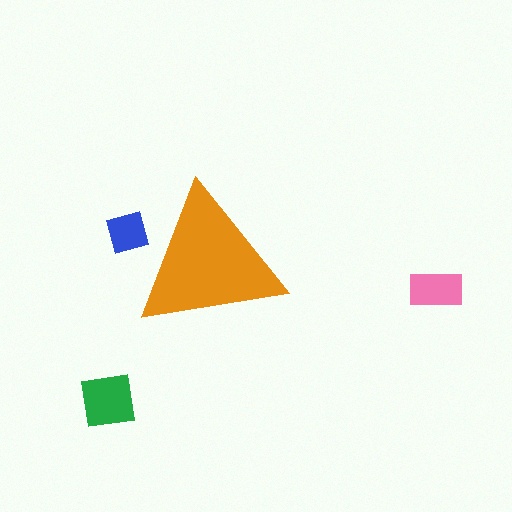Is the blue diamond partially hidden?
Yes, the blue diamond is partially hidden behind the orange triangle.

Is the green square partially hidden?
No, the green square is fully visible.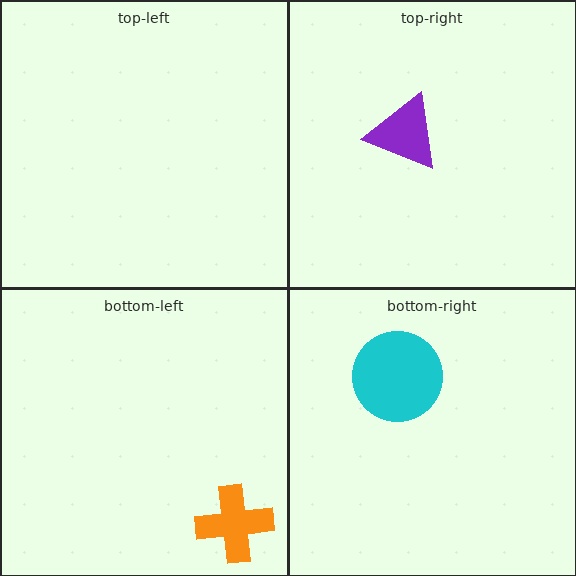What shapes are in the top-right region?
The purple triangle.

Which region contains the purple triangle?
The top-right region.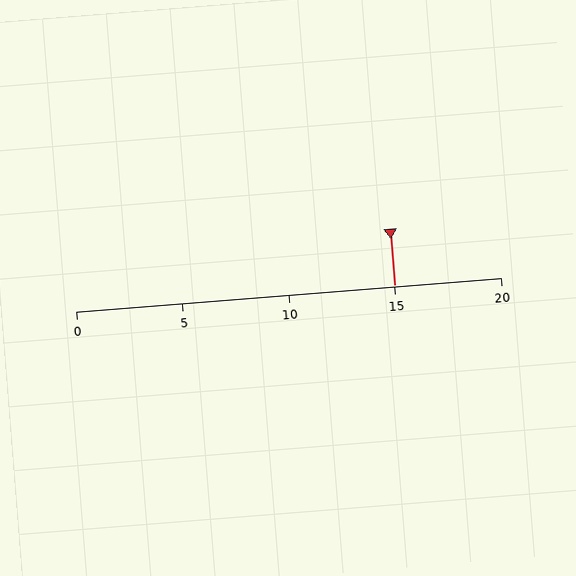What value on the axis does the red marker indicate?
The marker indicates approximately 15.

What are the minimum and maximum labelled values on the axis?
The axis runs from 0 to 20.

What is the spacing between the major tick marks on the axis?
The major ticks are spaced 5 apart.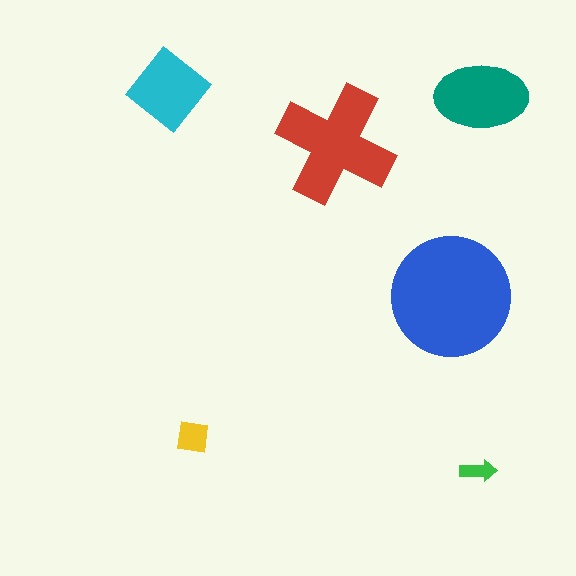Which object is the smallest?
The green arrow.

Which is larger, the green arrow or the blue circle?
The blue circle.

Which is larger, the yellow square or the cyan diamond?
The cyan diamond.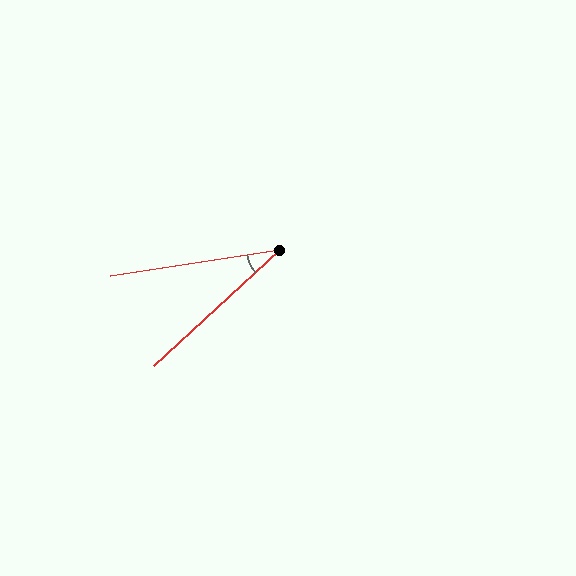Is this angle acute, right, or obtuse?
It is acute.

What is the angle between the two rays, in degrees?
Approximately 34 degrees.